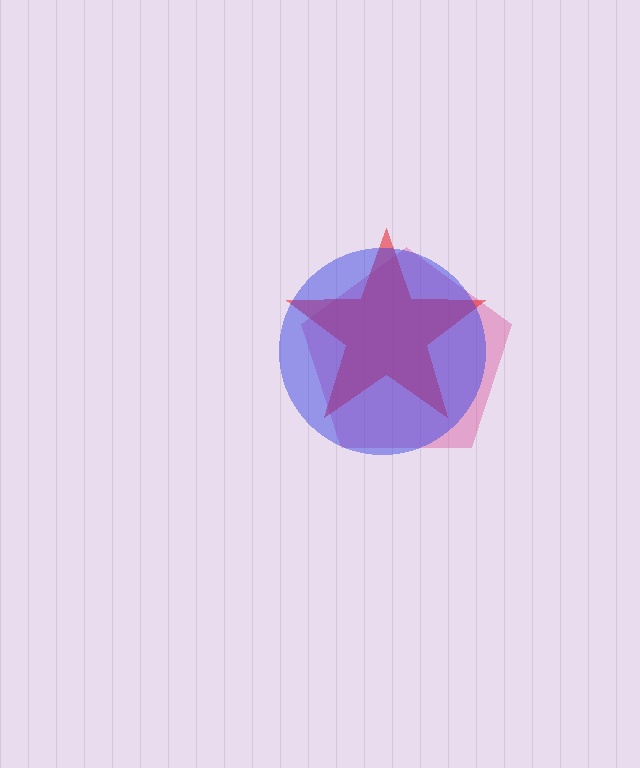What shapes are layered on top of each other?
The layered shapes are: a pink pentagon, a red star, a blue circle.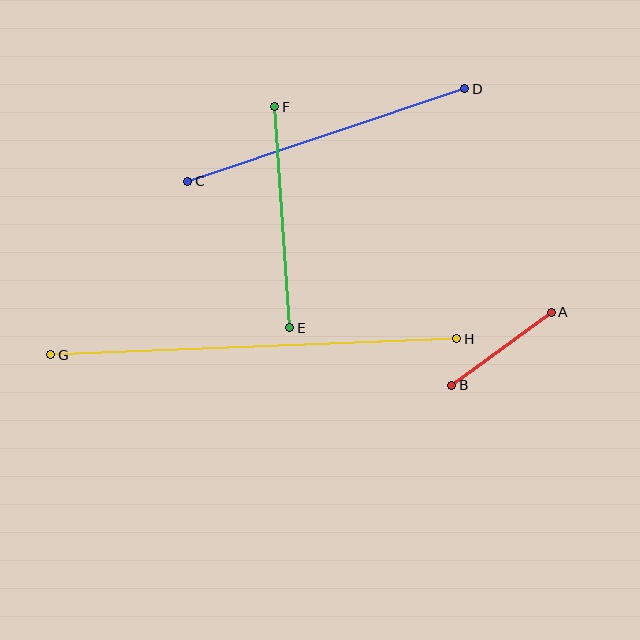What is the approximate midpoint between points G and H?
The midpoint is at approximately (254, 347) pixels.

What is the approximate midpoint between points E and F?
The midpoint is at approximately (282, 217) pixels.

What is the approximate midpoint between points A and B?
The midpoint is at approximately (501, 349) pixels.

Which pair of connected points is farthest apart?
Points G and H are farthest apart.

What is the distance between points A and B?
The distance is approximately 123 pixels.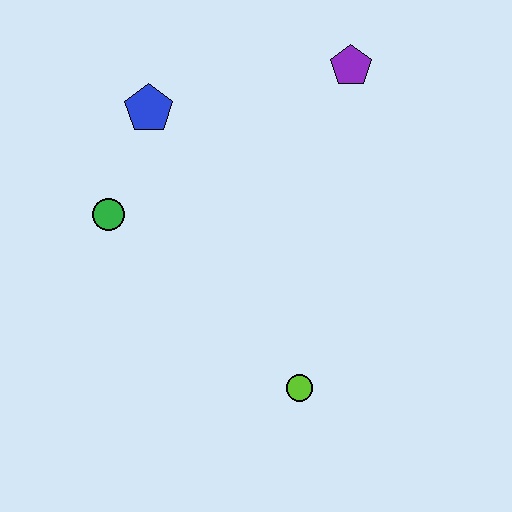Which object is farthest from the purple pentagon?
The lime circle is farthest from the purple pentagon.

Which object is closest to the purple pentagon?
The blue pentagon is closest to the purple pentagon.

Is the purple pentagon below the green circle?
No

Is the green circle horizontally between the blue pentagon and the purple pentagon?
No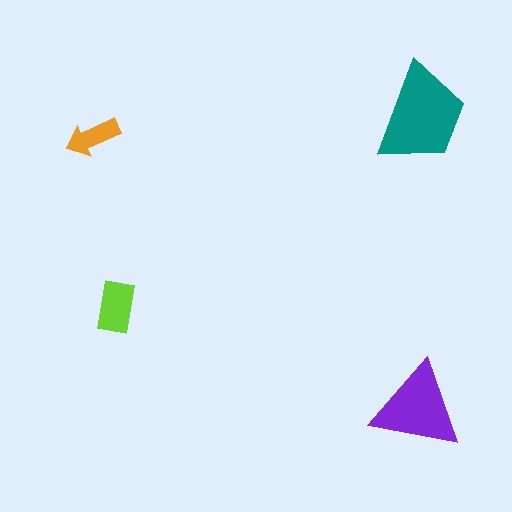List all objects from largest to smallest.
The teal trapezoid, the purple triangle, the lime rectangle, the orange arrow.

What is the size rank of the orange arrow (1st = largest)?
4th.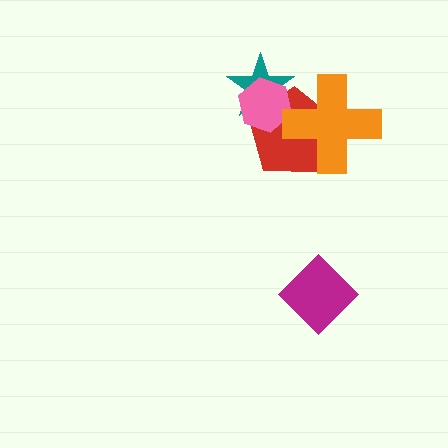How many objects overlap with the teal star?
2 objects overlap with the teal star.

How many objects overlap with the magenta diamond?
0 objects overlap with the magenta diamond.